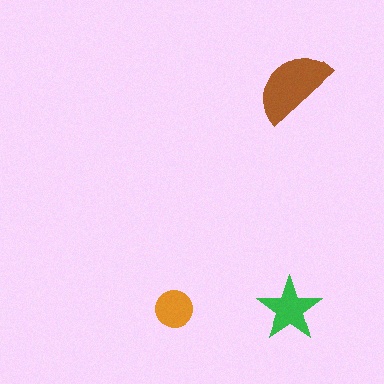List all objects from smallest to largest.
The orange circle, the green star, the brown semicircle.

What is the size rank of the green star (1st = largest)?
2nd.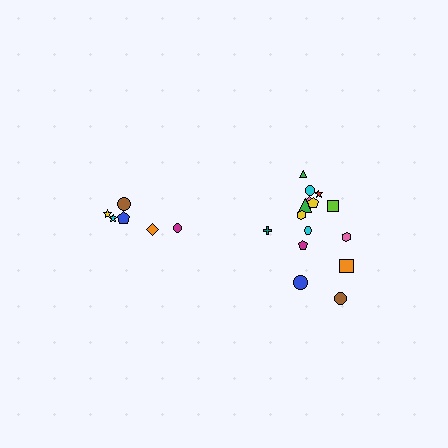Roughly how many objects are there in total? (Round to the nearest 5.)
Roughly 20 objects in total.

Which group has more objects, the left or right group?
The right group.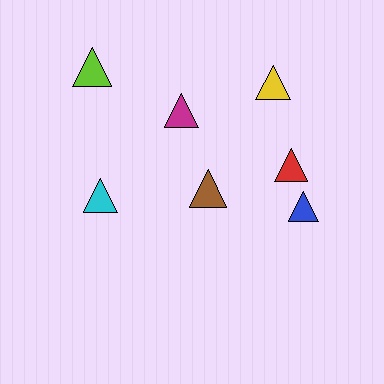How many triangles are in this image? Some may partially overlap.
There are 7 triangles.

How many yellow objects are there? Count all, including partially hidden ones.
There is 1 yellow object.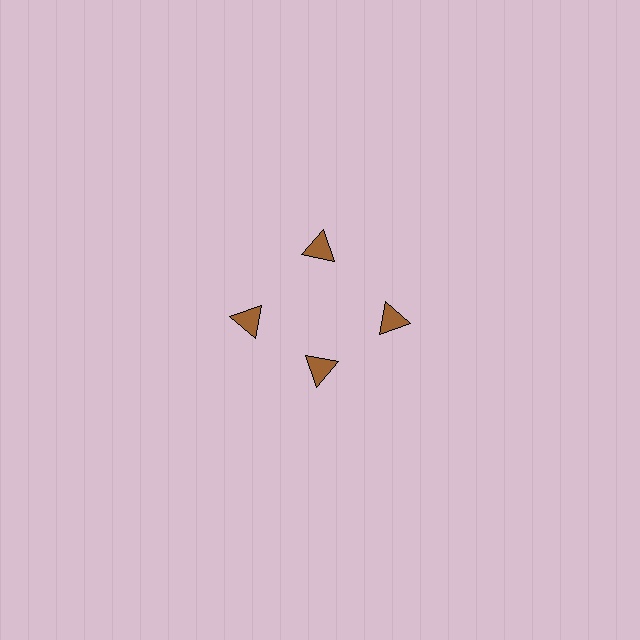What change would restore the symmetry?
The symmetry would be restored by moving it outward, back onto the ring so that all 4 triangles sit at equal angles and equal distance from the center.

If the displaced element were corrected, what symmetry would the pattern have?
It would have 4-fold rotational symmetry — the pattern would map onto itself every 90 degrees.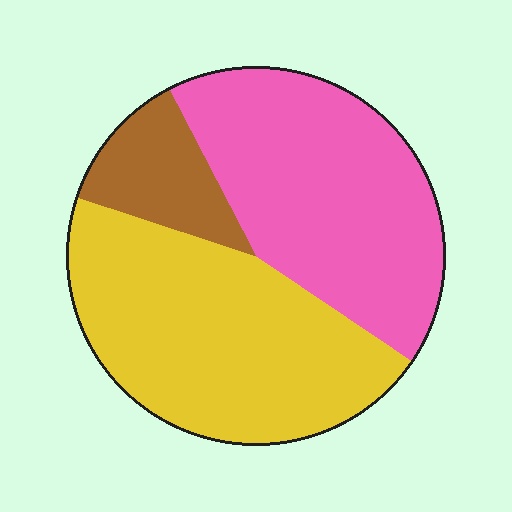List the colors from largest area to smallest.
From largest to smallest: yellow, pink, brown.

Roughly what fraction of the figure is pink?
Pink covers roughly 40% of the figure.